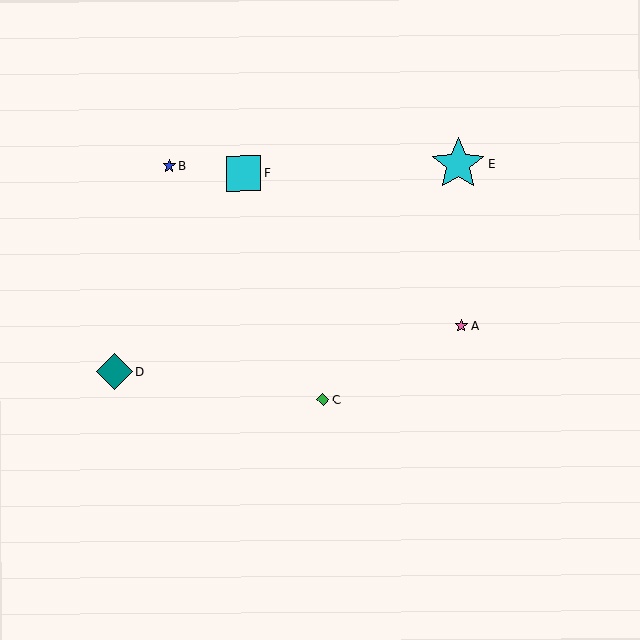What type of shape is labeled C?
Shape C is a green diamond.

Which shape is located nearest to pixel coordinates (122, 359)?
The teal diamond (labeled D) at (115, 372) is nearest to that location.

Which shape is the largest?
The cyan star (labeled E) is the largest.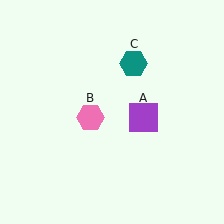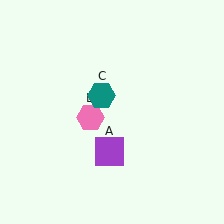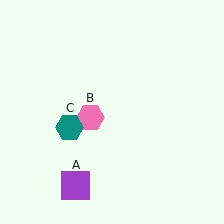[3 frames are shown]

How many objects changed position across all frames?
2 objects changed position: purple square (object A), teal hexagon (object C).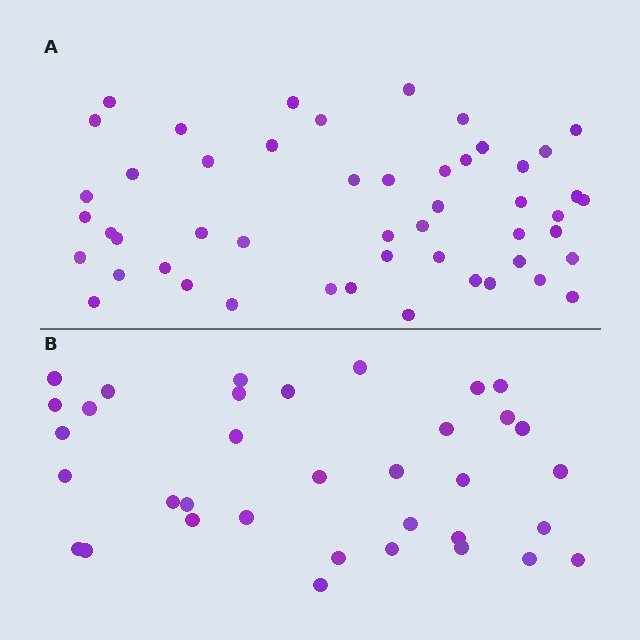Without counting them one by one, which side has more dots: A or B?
Region A (the top region) has more dots.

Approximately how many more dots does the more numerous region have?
Region A has approximately 15 more dots than region B.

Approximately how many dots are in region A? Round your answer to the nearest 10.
About 50 dots.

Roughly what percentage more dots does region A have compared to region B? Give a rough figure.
About 45% more.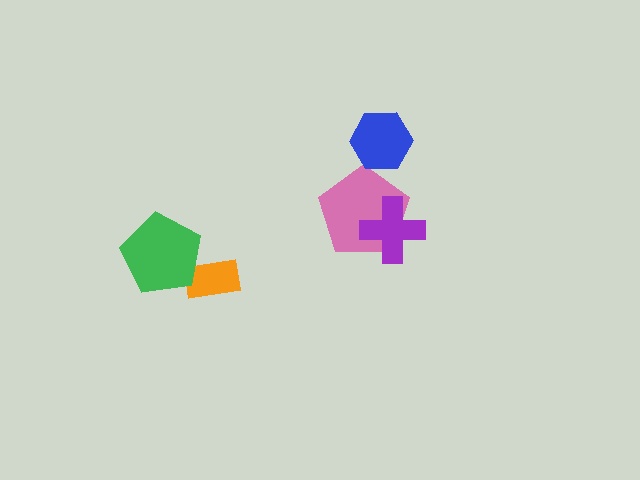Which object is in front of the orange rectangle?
The green pentagon is in front of the orange rectangle.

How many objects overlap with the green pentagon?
1 object overlaps with the green pentagon.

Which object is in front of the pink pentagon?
The purple cross is in front of the pink pentagon.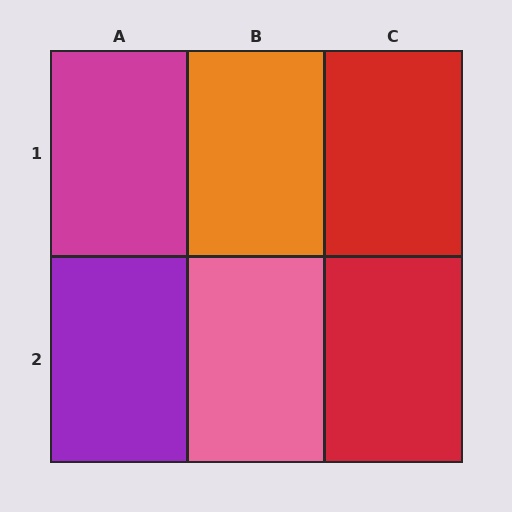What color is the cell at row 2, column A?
Purple.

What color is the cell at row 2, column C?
Red.